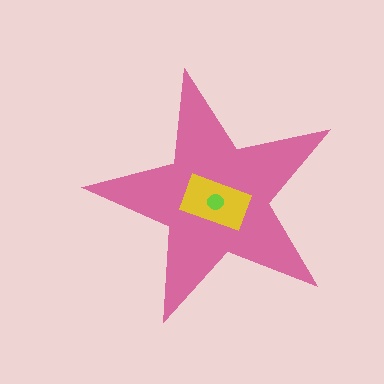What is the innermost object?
The lime circle.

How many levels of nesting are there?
3.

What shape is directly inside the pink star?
The yellow rectangle.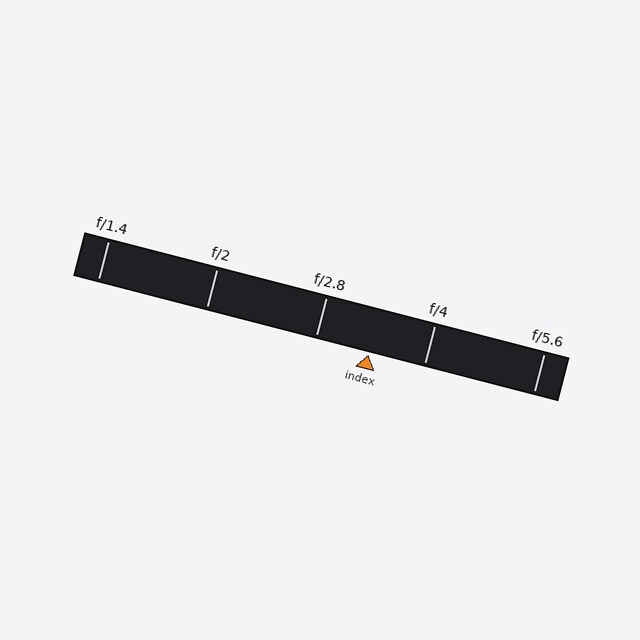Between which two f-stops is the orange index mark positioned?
The index mark is between f/2.8 and f/4.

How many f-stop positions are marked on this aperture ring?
There are 5 f-stop positions marked.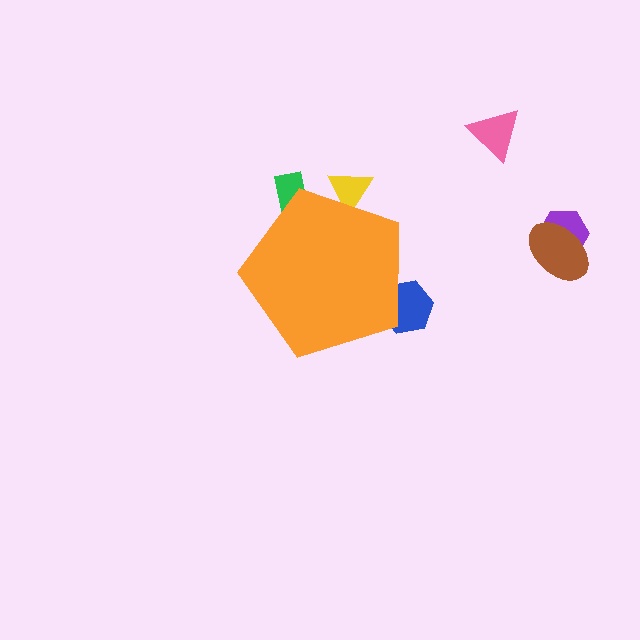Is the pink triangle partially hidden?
No, the pink triangle is fully visible.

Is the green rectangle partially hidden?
Yes, the green rectangle is partially hidden behind the orange pentagon.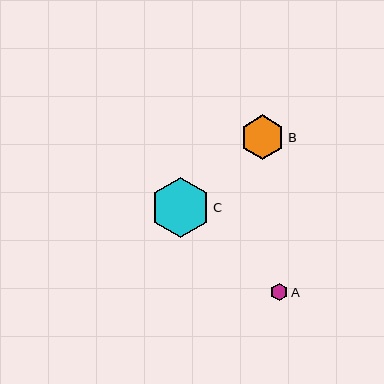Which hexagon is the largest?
Hexagon C is the largest with a size of approximately 60 pixels.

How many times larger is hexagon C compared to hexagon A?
Hexagon C is approximately 3.5 times the size of hexagon A.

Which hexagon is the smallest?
Hexagon A is the smallest with a size of approximately 17 pixels.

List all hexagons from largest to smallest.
From largest to smallest: C, B, A.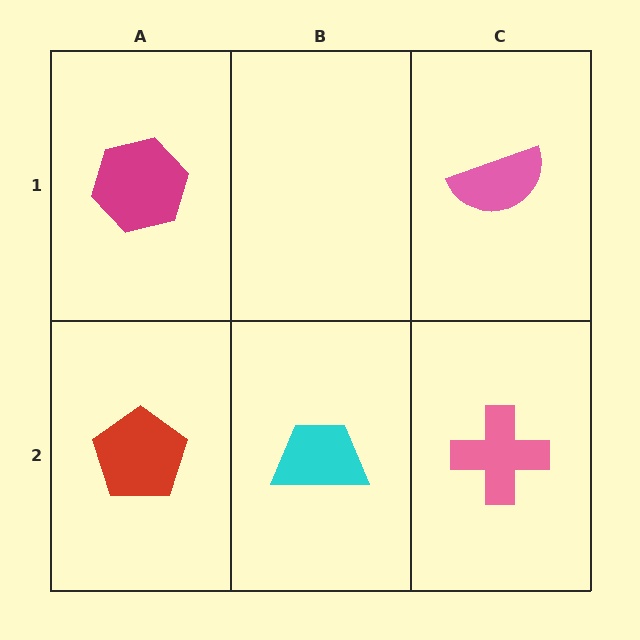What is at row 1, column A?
A magenta hexagon.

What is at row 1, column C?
A pink semicircle.